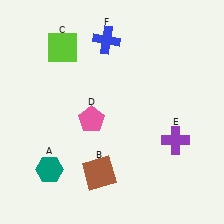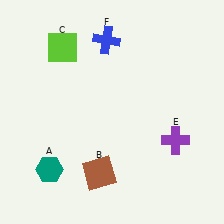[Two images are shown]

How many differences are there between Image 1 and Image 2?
There is 1 difference between the two images.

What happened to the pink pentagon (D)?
The pink pentagon (D) was removed in Image 2. It was in the bottom-left area of Image 1.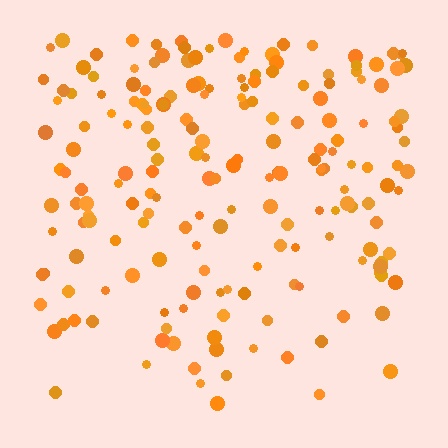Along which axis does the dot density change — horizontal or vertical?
Vertical.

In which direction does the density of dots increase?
From bottom to top, with the top side densest.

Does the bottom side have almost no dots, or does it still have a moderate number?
Still a moderate number, just noticeably fewer than the top.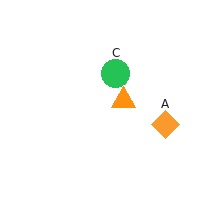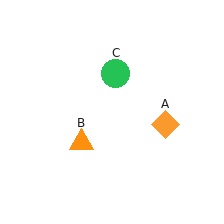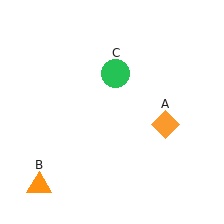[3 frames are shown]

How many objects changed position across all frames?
1 object changed position: orange triangle (object B).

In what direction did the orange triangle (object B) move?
The orange triangle (object B) moved down and to the left.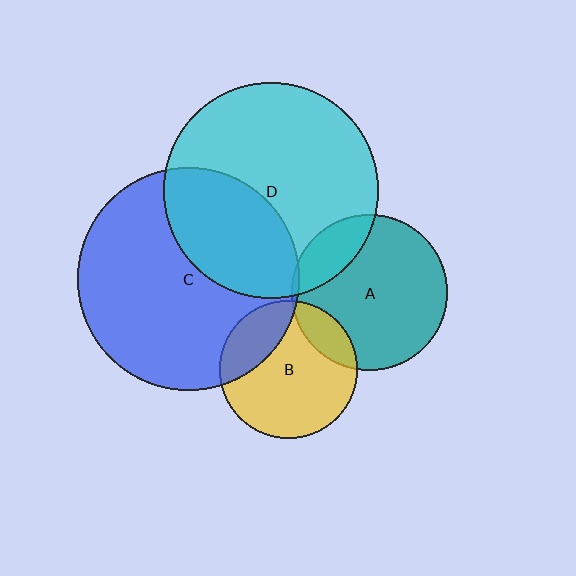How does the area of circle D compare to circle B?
Approximately 2.4 times.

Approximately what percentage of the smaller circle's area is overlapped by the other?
Approximately 35%.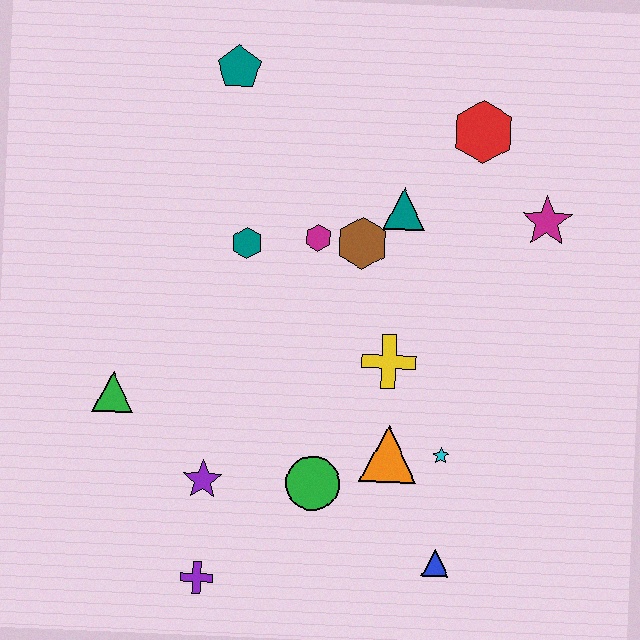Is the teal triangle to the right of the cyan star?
No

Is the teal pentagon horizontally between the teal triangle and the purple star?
Yes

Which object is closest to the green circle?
The orange triangle is closest to the green circle.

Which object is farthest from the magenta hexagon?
The purple cross is farthest from the magenta hexagon.